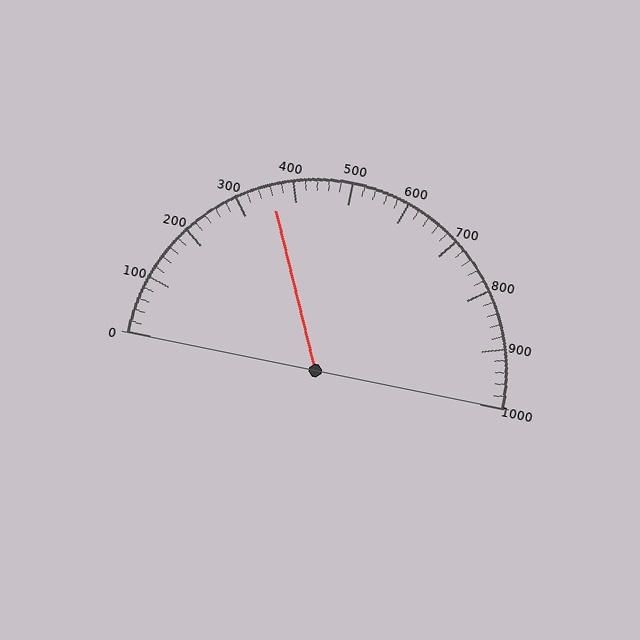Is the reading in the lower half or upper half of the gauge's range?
The reading is in the lower half of the range (0 to 1000).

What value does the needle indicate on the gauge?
The needle indicates approximately 360.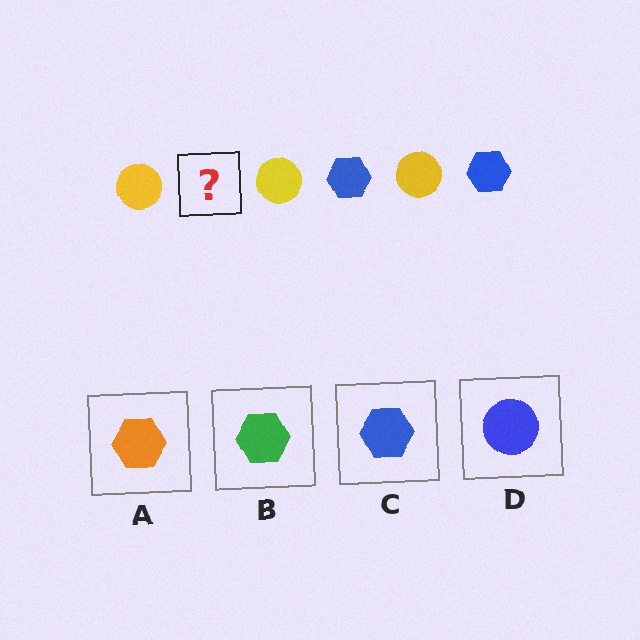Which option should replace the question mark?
Option C.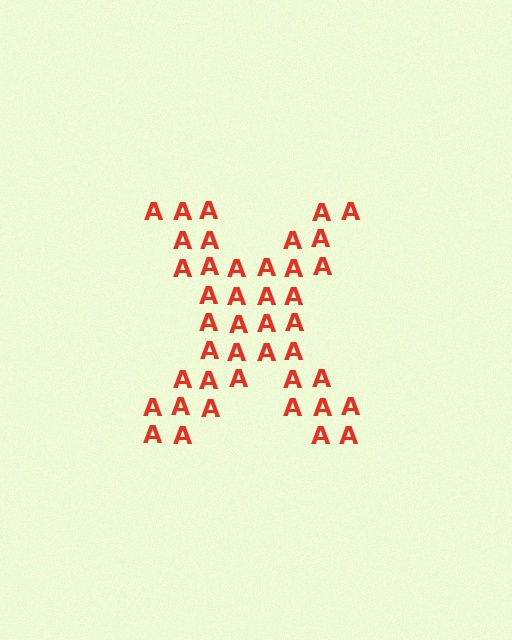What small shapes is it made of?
It is made of small letter A's.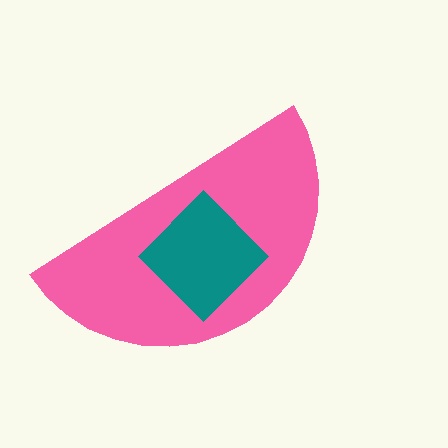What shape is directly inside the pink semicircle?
The teal diamond.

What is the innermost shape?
The teal diamond.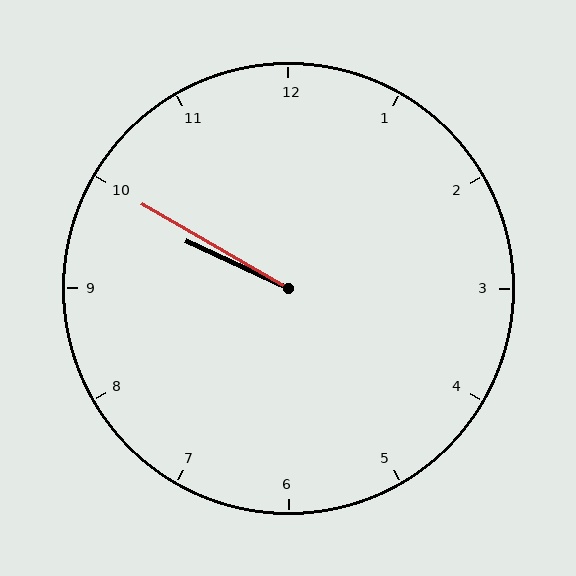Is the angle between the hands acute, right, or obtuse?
It is acute.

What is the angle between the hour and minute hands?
Approximately 5 degrees.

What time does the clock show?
9:50.